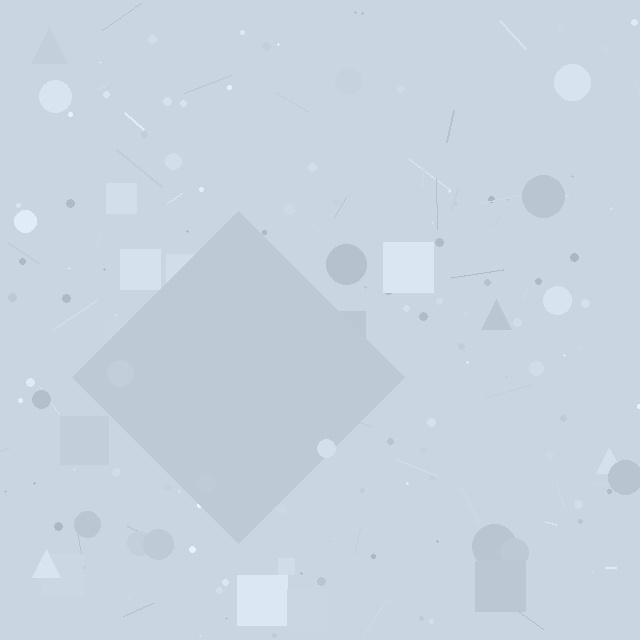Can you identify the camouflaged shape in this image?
The camouflaged shape is a diamond.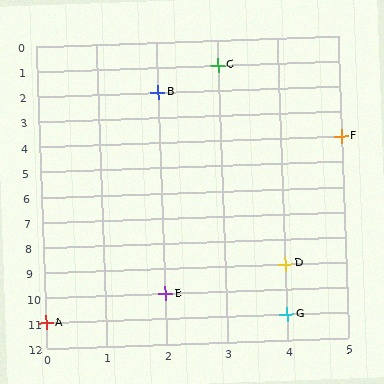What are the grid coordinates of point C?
Point C is at grid coordinates (3, 1).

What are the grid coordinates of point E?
Point E is at grid coordinates (2, 10).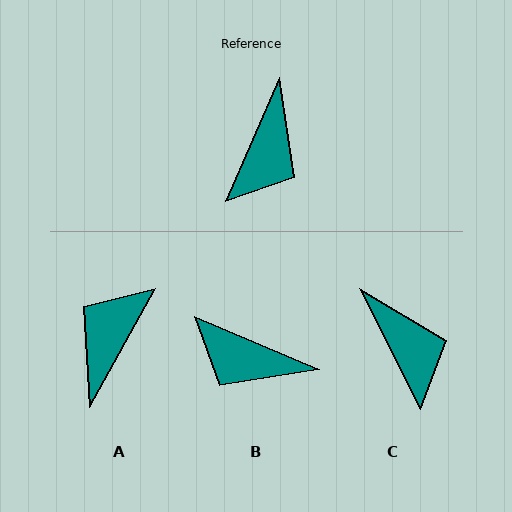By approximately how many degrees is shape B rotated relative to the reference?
Approximately 90 degrees clockwise.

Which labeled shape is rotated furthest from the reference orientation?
A, about 174 degrees away.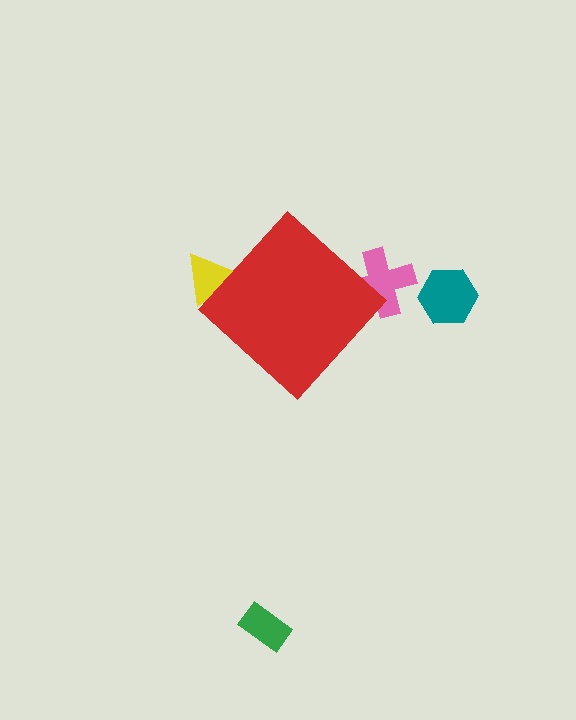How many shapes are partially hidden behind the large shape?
2 shapes are partially hidden.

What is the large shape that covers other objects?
A red diamond.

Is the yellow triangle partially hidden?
Yes, the yellow triangle is partially hidden behind the red diamond.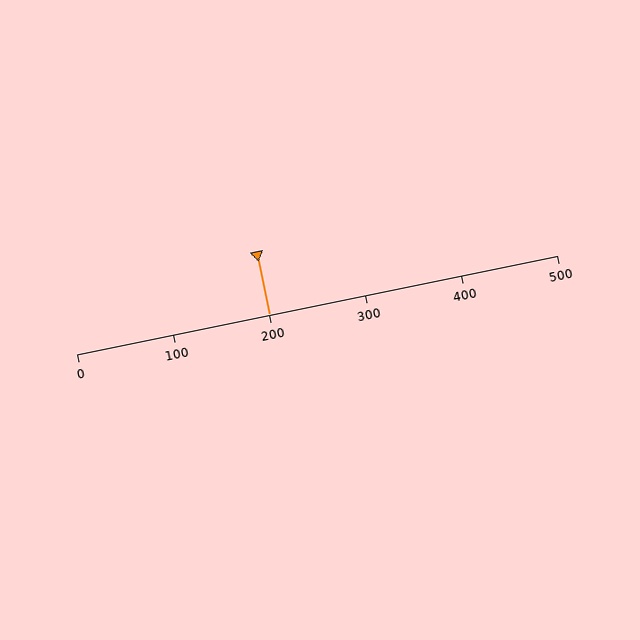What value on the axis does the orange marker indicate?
The marker indicates approximately 200.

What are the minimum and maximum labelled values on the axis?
The axis runs from 0 to 500.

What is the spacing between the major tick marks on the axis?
The major ticks are spaced 100 apart.